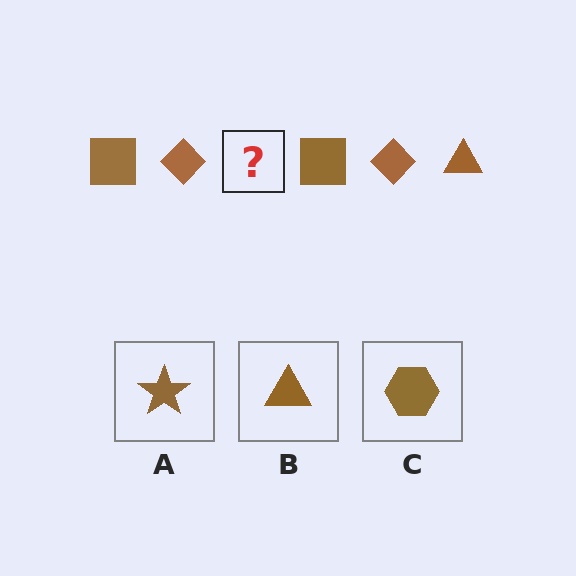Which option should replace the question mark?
Option B.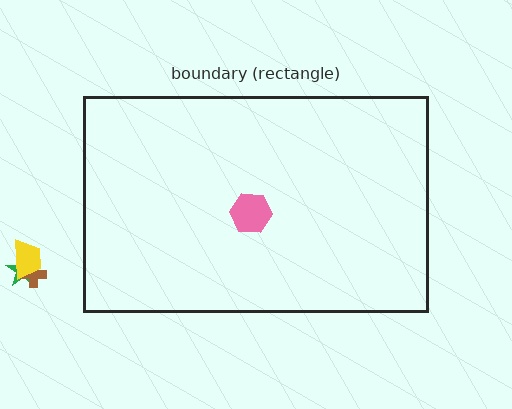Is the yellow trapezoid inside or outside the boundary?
Outside.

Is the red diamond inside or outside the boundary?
Inside.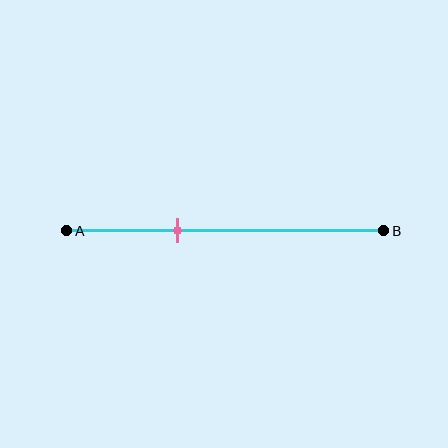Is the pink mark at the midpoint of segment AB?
No, the mark is at about 35% from A, not at the 50% midpoint.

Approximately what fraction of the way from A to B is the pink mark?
The pink mark is approximately 35% of the way from A to B.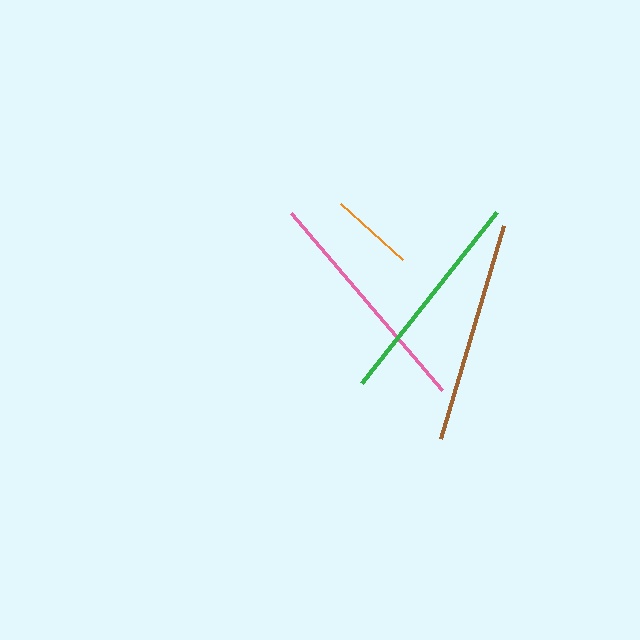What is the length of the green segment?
The green segment is approximately 218 pixels long.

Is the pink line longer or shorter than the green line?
The pink line is longer than the green line.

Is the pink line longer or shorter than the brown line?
The pink line is longer than the brown line.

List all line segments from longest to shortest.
From longest to shortest: pink, brown, green, orange.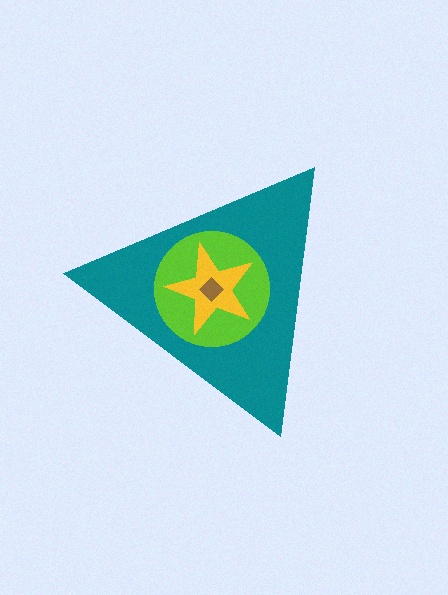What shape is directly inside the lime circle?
The yellow star.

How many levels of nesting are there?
4.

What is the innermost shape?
The brown diamond.